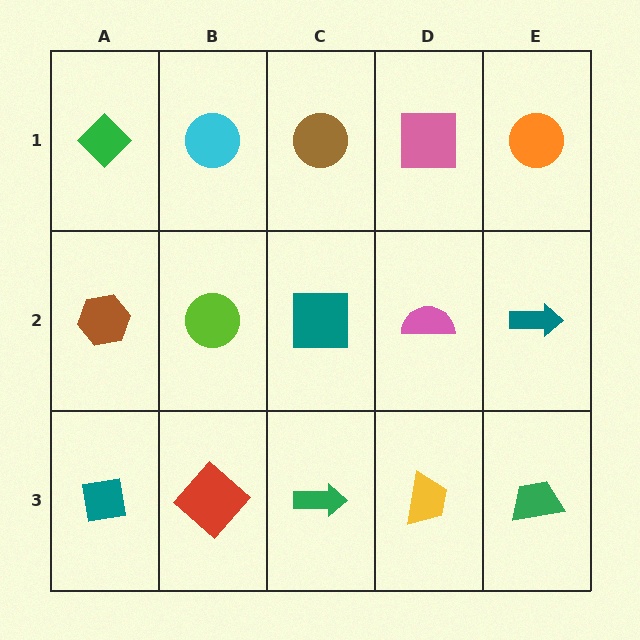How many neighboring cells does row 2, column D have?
4.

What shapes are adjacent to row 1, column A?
A brown hexagon (row 2, column A), a cyan circle (row 1, column B).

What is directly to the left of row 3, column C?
A red diamond.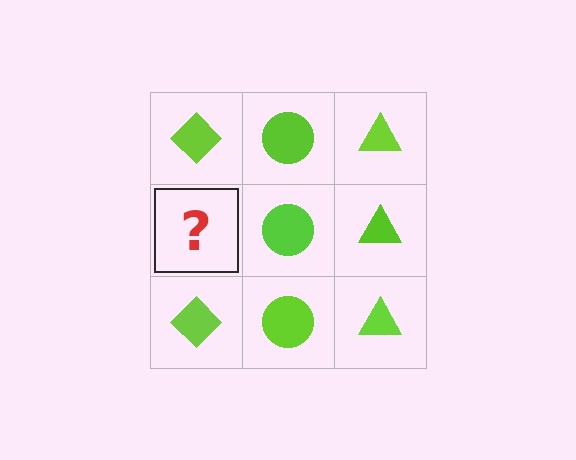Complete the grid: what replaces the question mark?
The question mark should be replaced with a lime diamond.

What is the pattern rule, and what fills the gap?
The rule is that each column has a consistent shape. The gap should be filled with a lime diamond.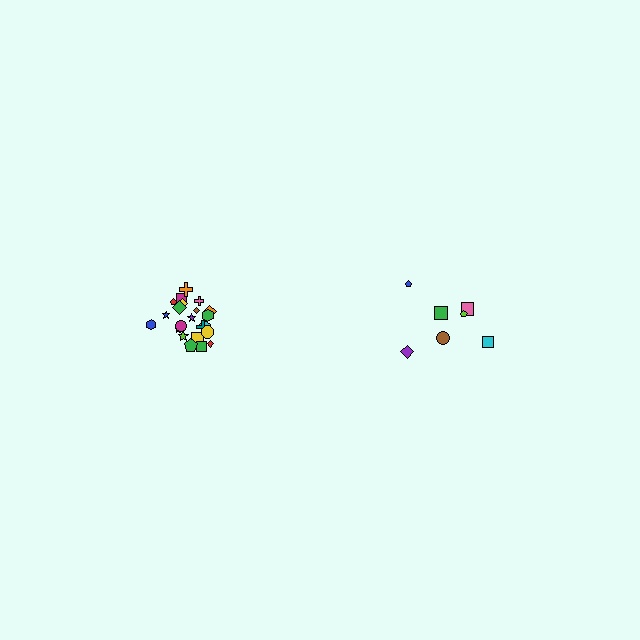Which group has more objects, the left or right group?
The left group.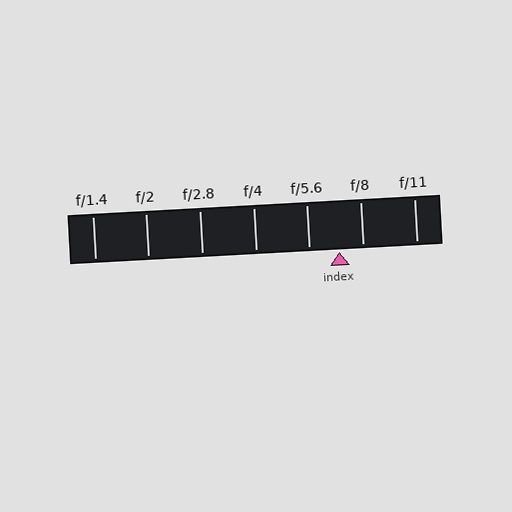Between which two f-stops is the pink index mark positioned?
The index mark is between f/5.6 and f/8.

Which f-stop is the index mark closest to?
The index mark is closest to f/8.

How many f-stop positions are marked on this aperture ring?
There are 7 f-stop positions marked.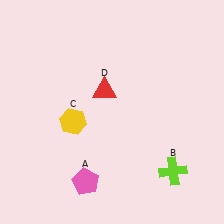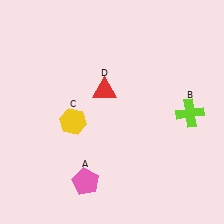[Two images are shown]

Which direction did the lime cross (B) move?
The lime cross (B) moved up.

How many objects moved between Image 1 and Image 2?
1 object moved between the two images.